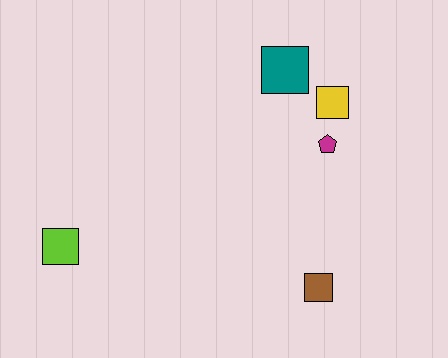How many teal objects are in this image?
There is 1 teal object.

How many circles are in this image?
There are no circles.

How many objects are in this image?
There are 5 objects.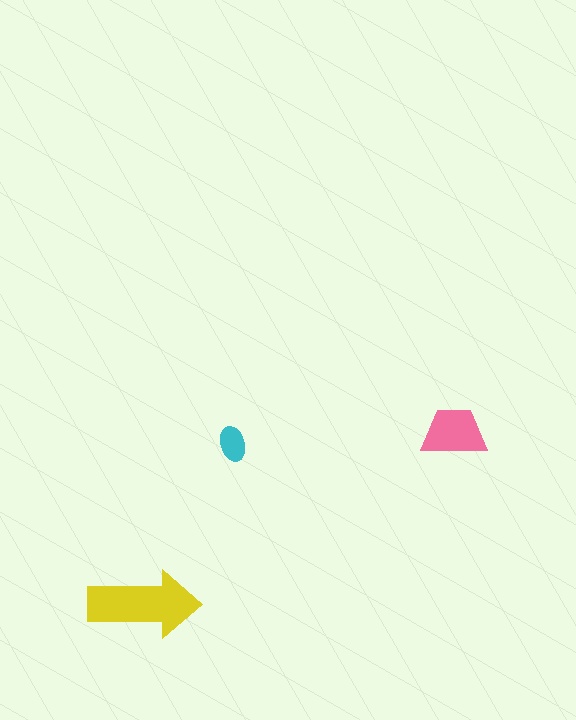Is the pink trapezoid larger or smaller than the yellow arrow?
Smaller.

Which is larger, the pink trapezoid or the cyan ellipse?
The pink trapezoid.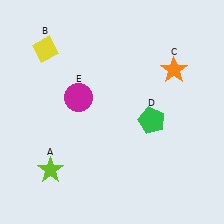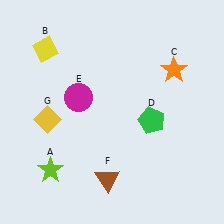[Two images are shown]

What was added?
A brown triangle (F), a yellow diamond (G) were added in Image 2.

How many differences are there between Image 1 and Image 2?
There are 2 differences between the two images.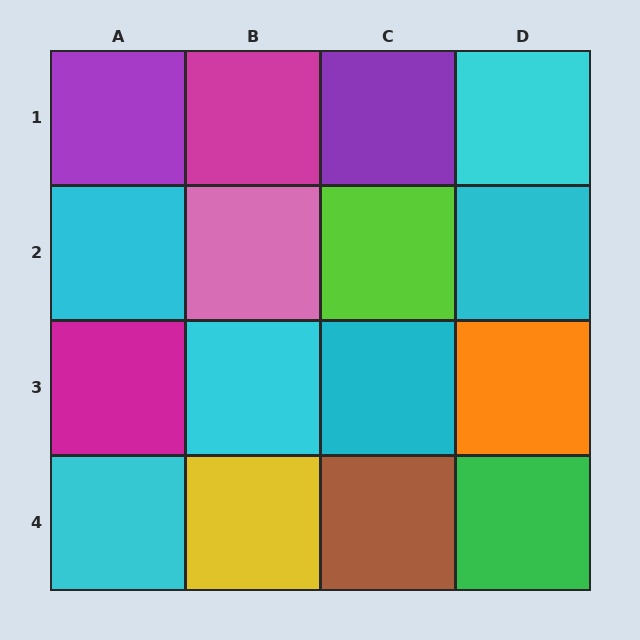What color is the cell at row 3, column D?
Orange.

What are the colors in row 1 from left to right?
Purple, magenta, purple, cyan.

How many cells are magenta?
2 cells are magenta.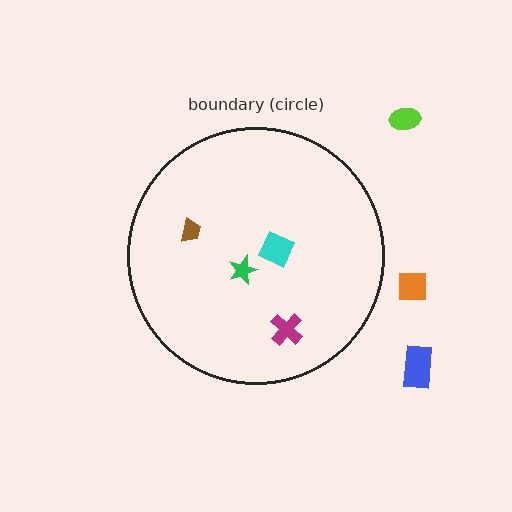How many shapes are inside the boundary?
4 inside, 3 outside.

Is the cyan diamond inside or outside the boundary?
Inside.